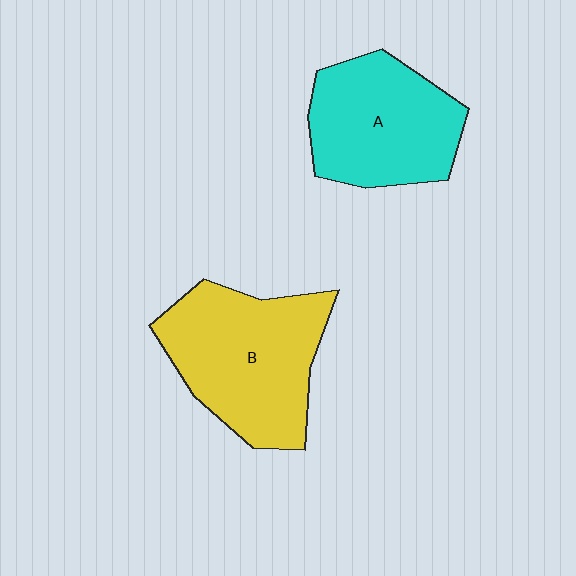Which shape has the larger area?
Shape B (yellow).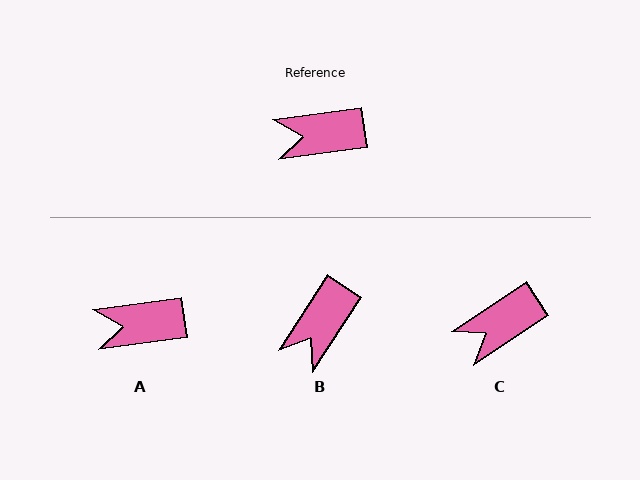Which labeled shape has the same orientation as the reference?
A.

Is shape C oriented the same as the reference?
No, it is off by about 26 degrees.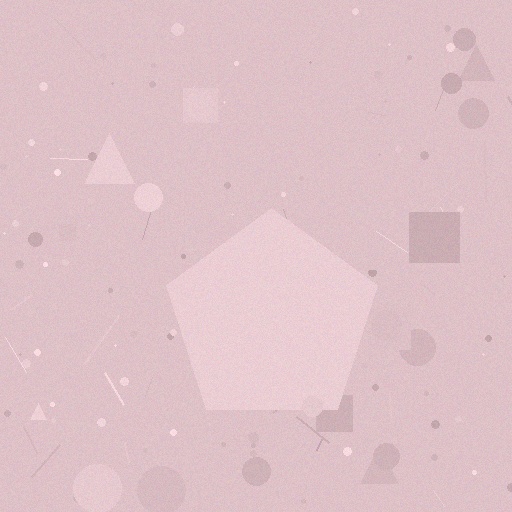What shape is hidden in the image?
A pentagon is hidden in the image.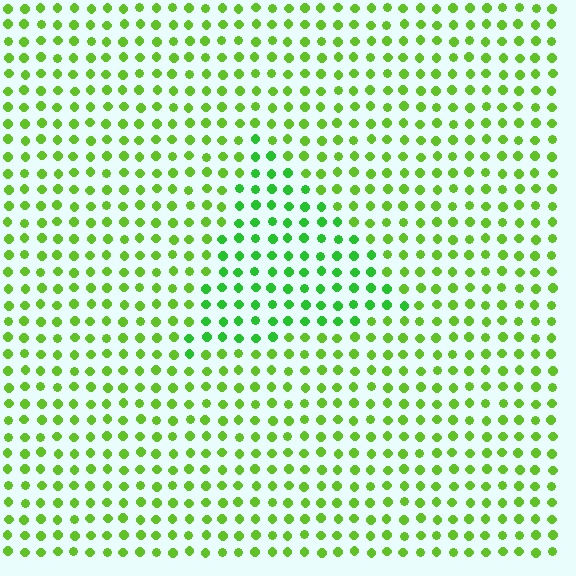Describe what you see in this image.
The image is filled with small lime elements in a uniform arrangement. A triangle-shaped region is visible where the elements are tinted to a slightly different hue, forming a subtle color boundary.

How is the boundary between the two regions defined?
The boundary is defined purely by a slight shift in hue (about 25 degrees). Spacing, size, and orientation are identical on both sides.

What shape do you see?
I see a triangle.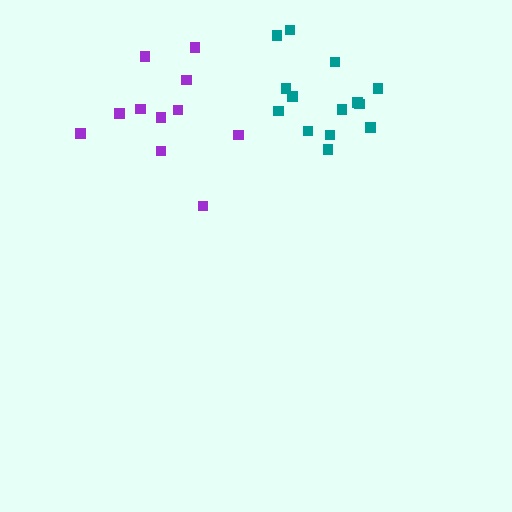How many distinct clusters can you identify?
There are 2 distinct clusters.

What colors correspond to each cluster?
The clusters are colored: teal, purple.